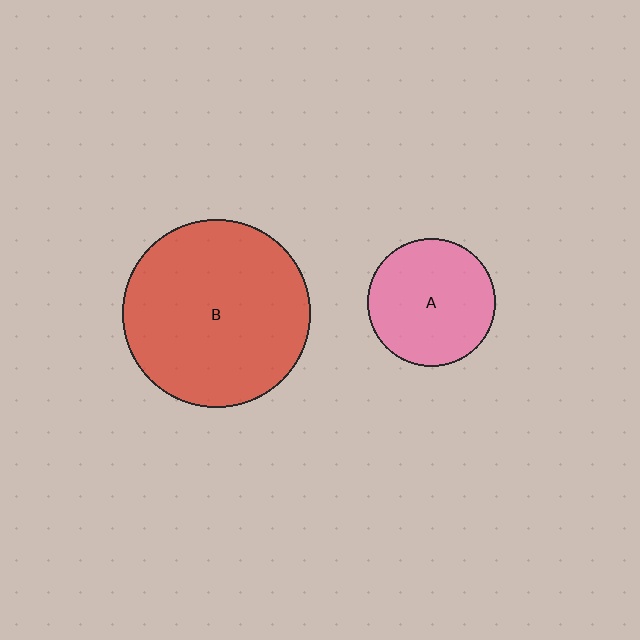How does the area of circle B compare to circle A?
Approximately 2.2 times.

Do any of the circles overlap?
No, none of the circles overlap.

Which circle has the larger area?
Circle B (red).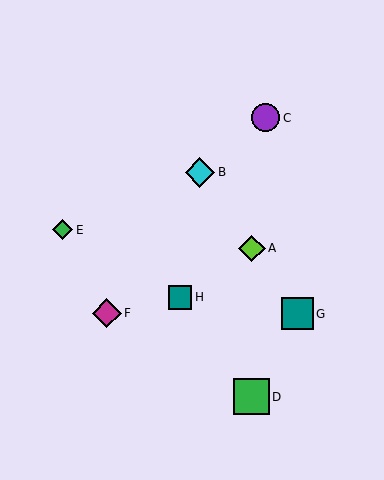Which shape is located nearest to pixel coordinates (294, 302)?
The teal square (labeled G) at (298, 314) is nearest to that location.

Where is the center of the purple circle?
The center of the purple circle is at (266, 118).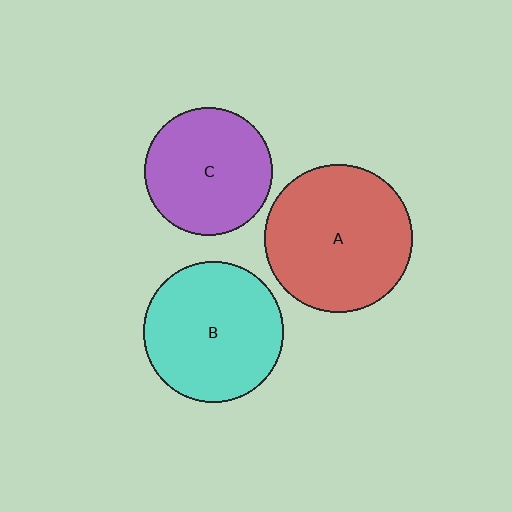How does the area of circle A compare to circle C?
Approximately 1.3 times.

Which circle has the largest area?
Circle A (red).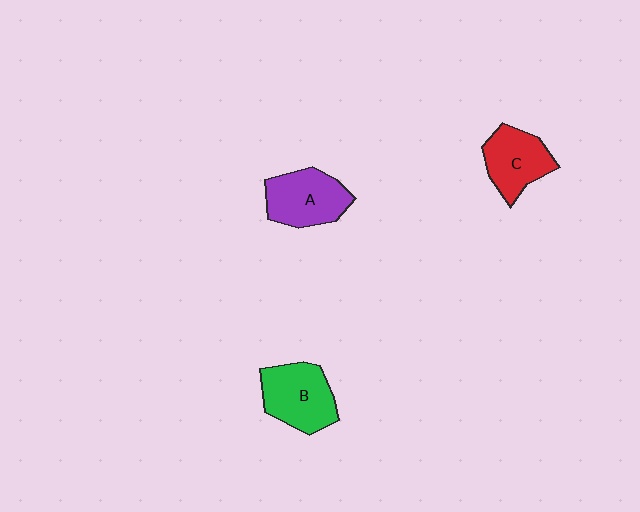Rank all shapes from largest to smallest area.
From largest to smallest: B (green), A (purple), C (red).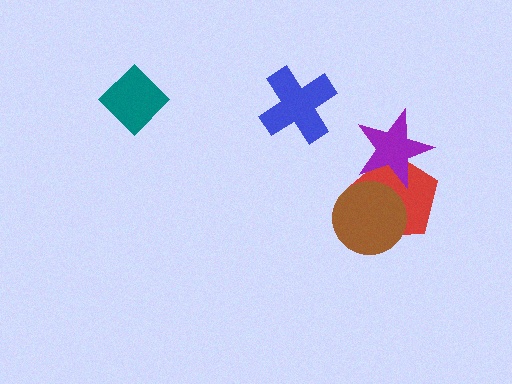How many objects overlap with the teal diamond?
0 objects overlap with the teal diamond.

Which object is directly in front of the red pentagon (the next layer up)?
The purple star is directly in front of the red pentagon.